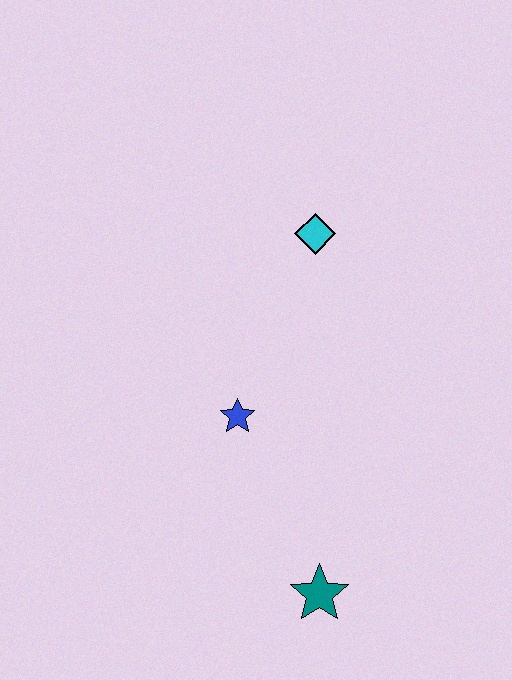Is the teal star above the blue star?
No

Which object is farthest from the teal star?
The cyan diamond is farthest from the teal star.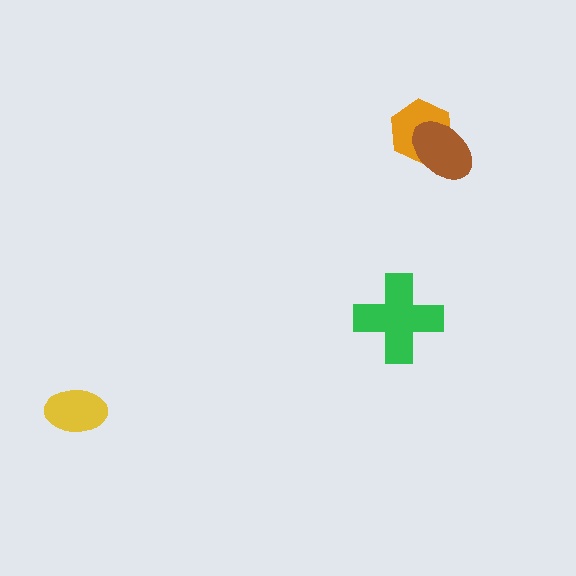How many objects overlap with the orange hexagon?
1 object overlaps with the orange hexagon.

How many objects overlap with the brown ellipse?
1 object overlaps with the brown ellipse.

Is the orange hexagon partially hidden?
Yes, it is partially covered by another shape.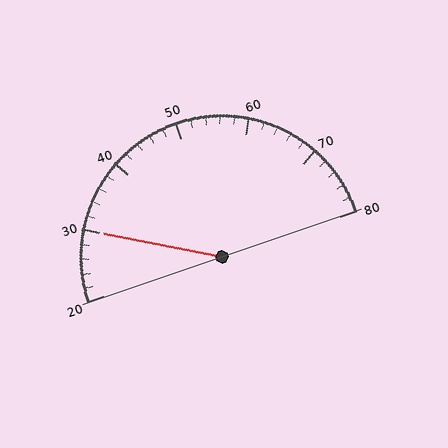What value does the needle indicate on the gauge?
The needle indicates approximately 30.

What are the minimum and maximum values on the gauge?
The gauge ranges from 20 to 80.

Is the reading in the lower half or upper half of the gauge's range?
The reading is in the lower half of the range (20 to 80).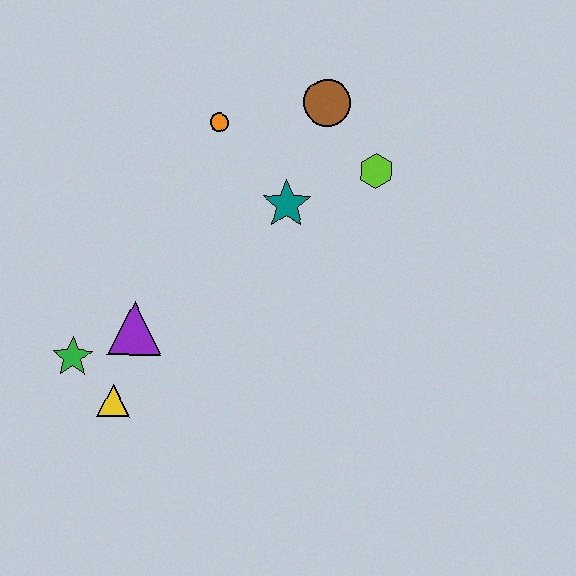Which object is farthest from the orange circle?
The yellow triangle is farthest from the orange circle.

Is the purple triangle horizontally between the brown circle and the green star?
Yes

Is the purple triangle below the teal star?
Yes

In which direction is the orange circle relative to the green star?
The orange circle is above the green star.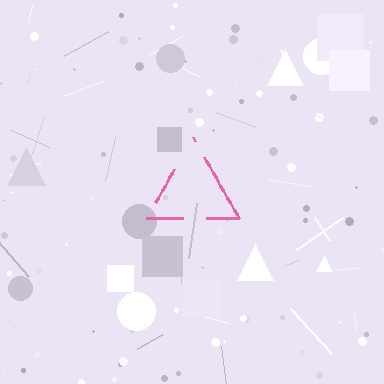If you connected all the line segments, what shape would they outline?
They would outline a triangle.